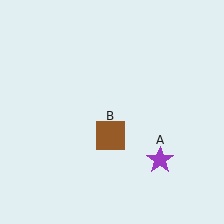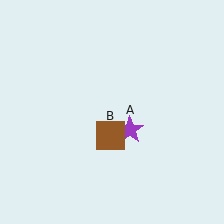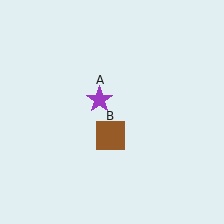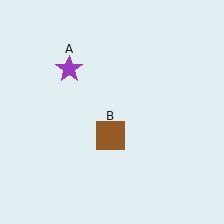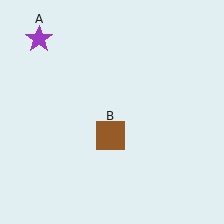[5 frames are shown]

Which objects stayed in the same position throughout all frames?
Brown square (object B) remained stationary.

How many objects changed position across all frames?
1 object changed position: purple star (object A).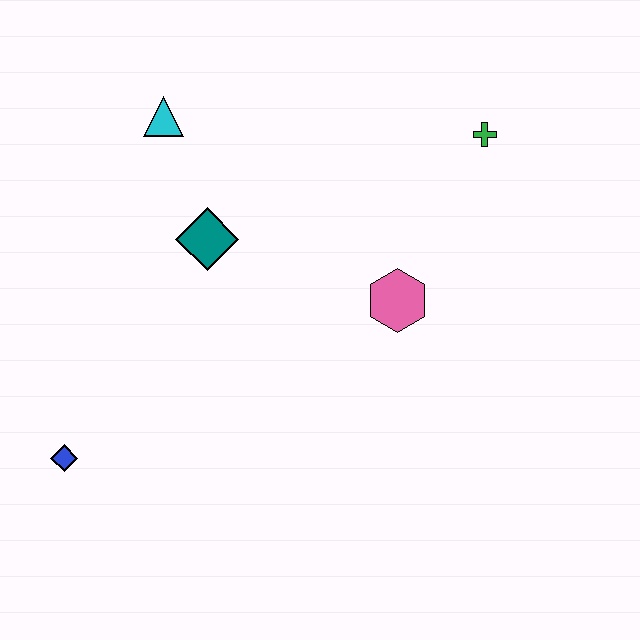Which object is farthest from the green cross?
The blue diamond is farthest from the green cross.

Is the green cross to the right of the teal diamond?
Yes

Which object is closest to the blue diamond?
The teal diamond is closest to the blue diamond.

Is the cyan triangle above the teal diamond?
Yes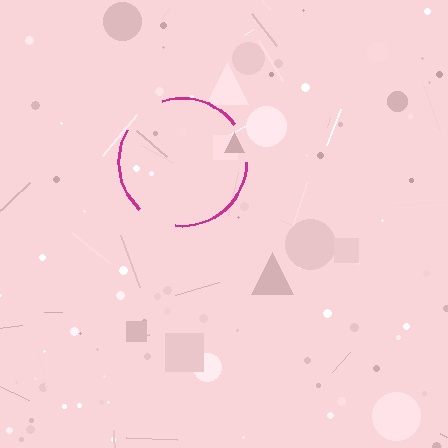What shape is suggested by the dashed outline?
The dashed outline suggests a circle.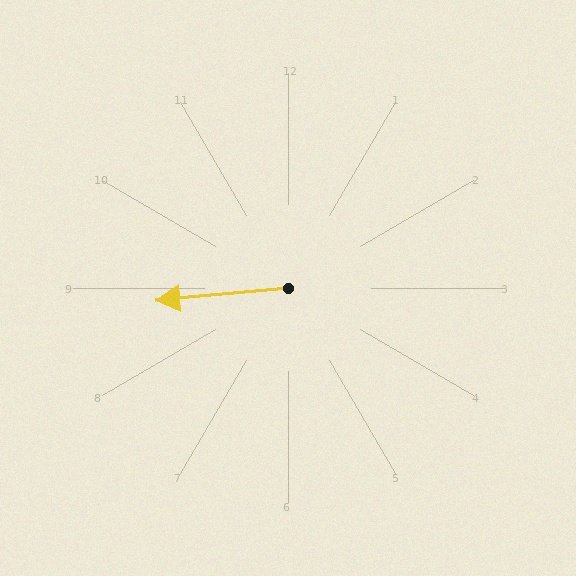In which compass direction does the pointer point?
West.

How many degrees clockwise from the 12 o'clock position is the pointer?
Approximately 265 degrees.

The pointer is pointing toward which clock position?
Roughly 9 o'clock.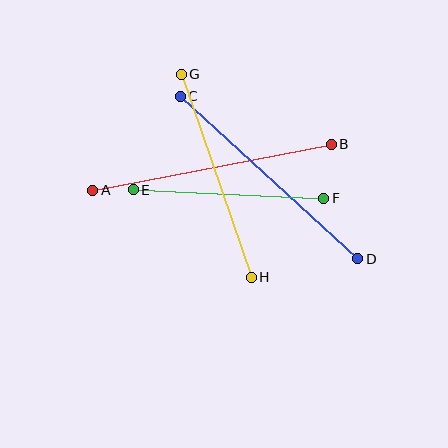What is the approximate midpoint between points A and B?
The midpoint is at approximately (212, 167) pixels.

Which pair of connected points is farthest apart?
Points A and B are farthest apart.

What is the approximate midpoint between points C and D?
The midpoint is at approximately (269, 177) pixels.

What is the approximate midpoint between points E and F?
The midpoint is at approximately (228, 194) pixels.